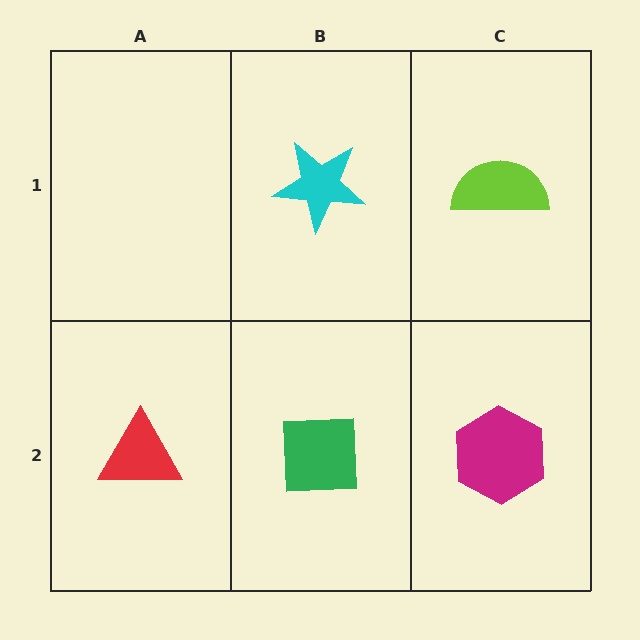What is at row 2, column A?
A red triangle.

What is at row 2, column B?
A green square.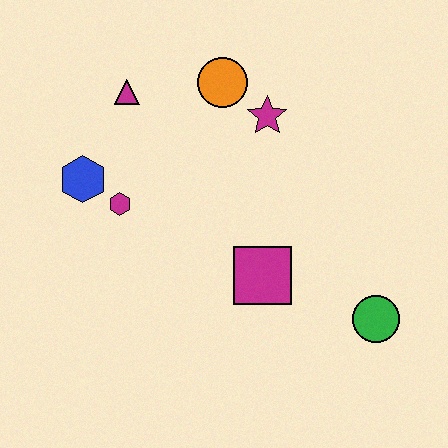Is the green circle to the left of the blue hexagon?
No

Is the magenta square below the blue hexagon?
Yes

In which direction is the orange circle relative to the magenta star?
The orange circle is to the left of the magenta star.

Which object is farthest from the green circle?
The magenta triangle is farthest from the green circle.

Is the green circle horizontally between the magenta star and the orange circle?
No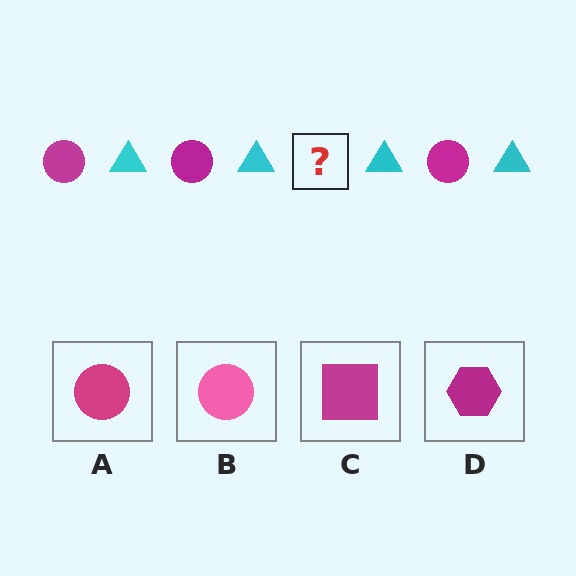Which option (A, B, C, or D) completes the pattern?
A.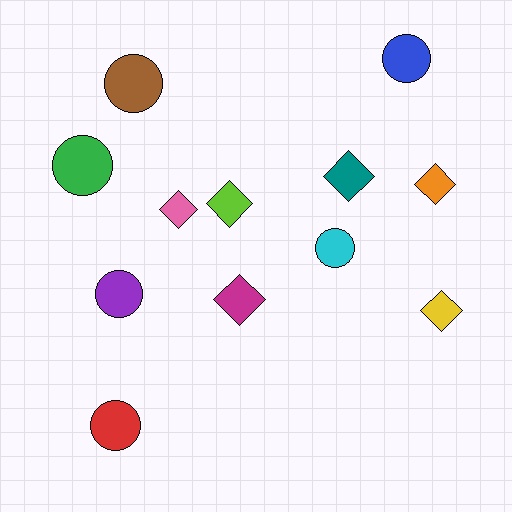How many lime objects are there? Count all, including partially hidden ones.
There is 1 lime object.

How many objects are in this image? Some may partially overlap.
There are 12 objects.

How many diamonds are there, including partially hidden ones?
There are 6 diamonds.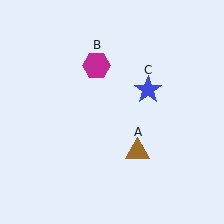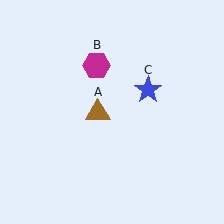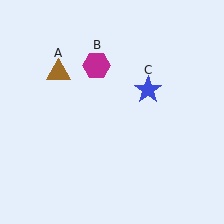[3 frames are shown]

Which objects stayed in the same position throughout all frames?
Magenta hexagon (object B) and blue star (object C) remained stationary.